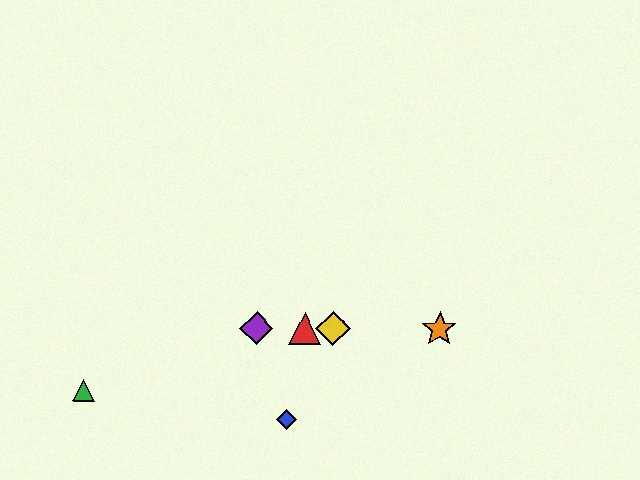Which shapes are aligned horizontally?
The red triangle, the yellow diamond, the purple diamond, the orange star are aligned horizontally.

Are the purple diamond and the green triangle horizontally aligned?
No, the purple diamond is at y≈328 and the green triangle is at y≈390.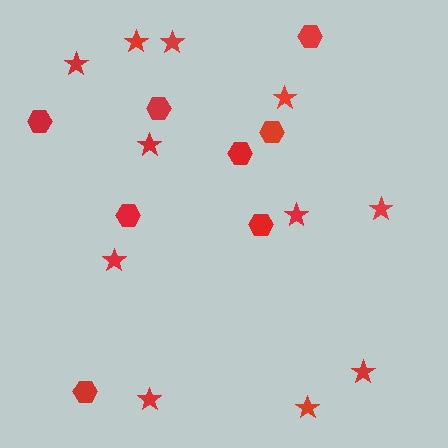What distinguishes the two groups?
There are 2 groups: one group of stars (11) and one group of hexagons (8).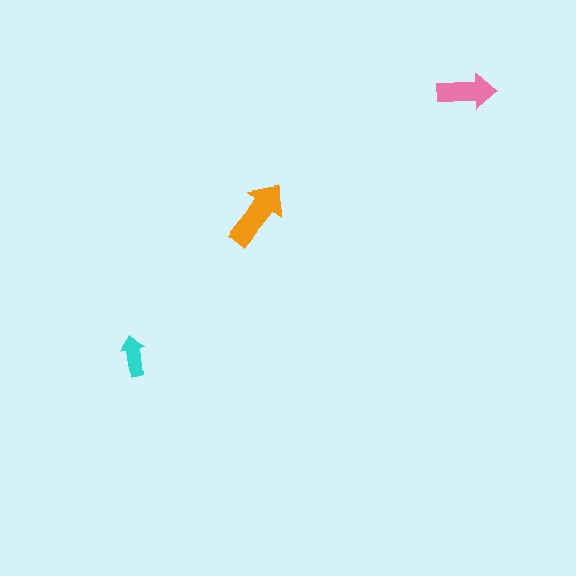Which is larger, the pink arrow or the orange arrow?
The orange one.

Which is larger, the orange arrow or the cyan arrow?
The orange one.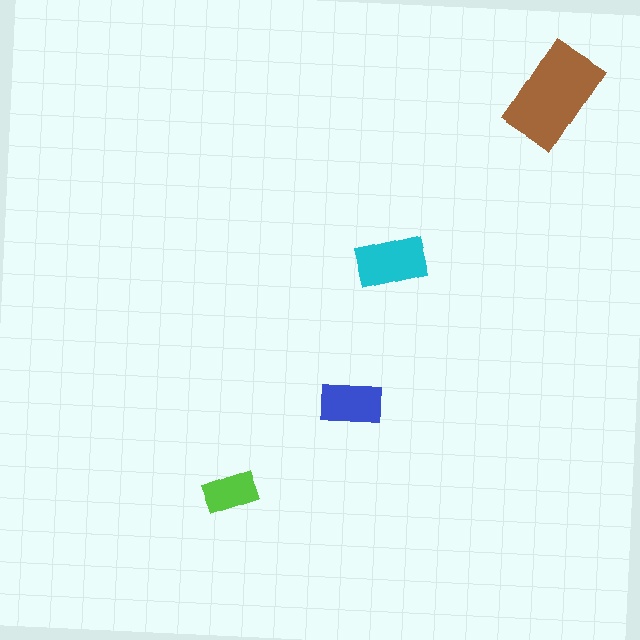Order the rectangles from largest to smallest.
the brown one, the cyan one, the blue one, the lime one.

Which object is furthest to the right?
The brown rectangle is rightmost.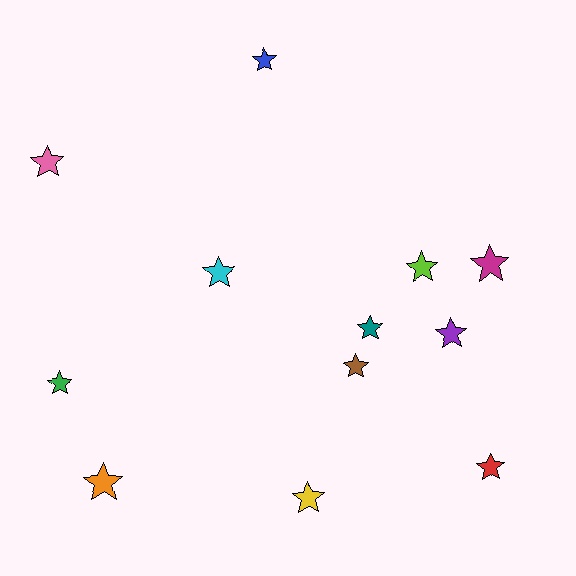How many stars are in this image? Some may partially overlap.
There are 12 stars.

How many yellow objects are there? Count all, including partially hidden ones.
There is 1 yellow object.